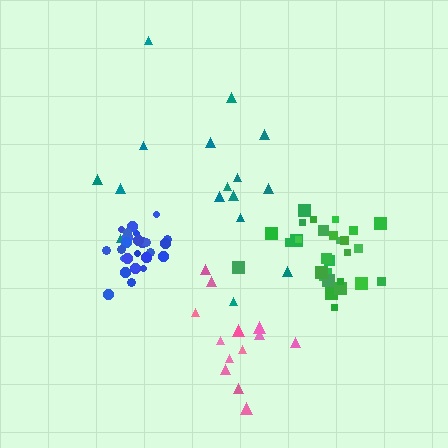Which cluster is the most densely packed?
Blue.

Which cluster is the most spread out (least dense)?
Teal.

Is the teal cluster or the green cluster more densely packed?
Green.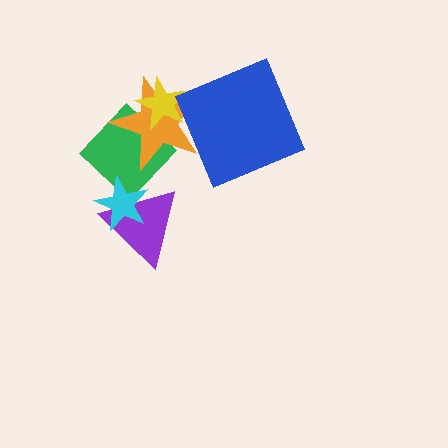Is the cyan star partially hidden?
No, no other shape covers it.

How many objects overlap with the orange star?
3 objects overlap with the orange star.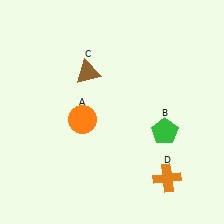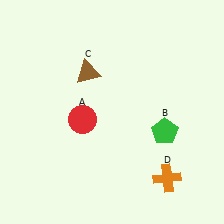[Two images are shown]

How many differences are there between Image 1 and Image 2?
There is 1 difference between the two images.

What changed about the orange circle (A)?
In Image 1, A is orange. In Image 2, it changed to red.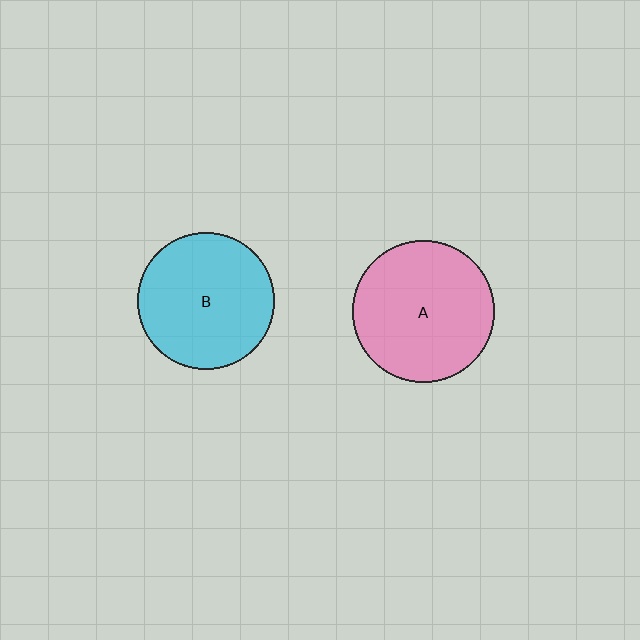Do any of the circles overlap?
No, none of the circles overlap.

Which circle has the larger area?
Circle A (pink).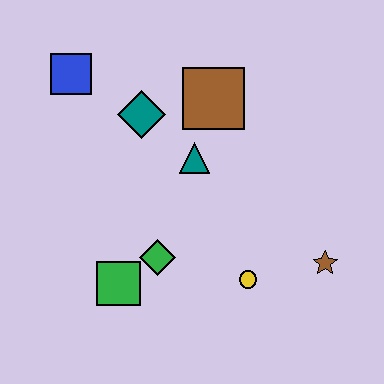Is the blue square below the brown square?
No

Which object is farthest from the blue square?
The brown star is farthest from the blue square.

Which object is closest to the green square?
The green diamond is closest to the green square.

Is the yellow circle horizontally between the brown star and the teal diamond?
Yes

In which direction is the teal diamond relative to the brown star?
The teal diamond is to the left of the brown star.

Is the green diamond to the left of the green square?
No